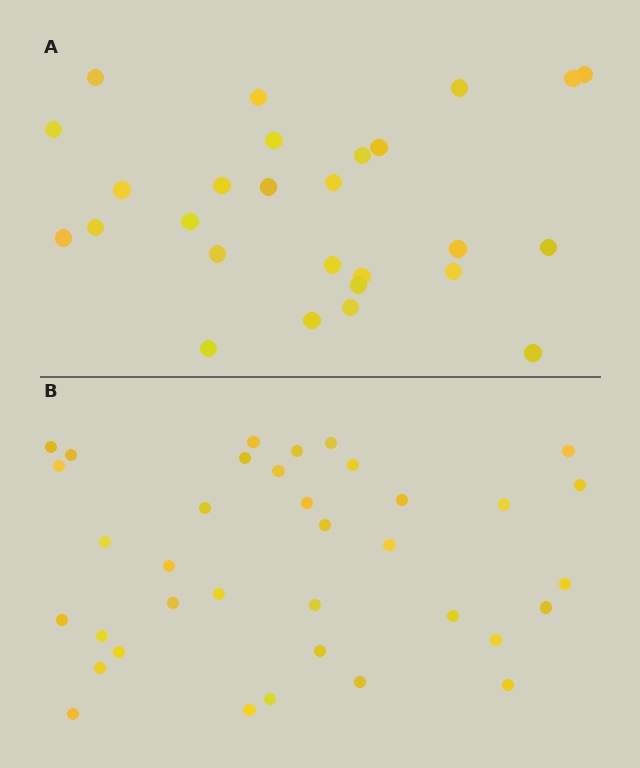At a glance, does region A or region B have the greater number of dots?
Region B (the bottom region) has more dots.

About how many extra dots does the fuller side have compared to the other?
Region B has roughly 8 or so more dots than region A.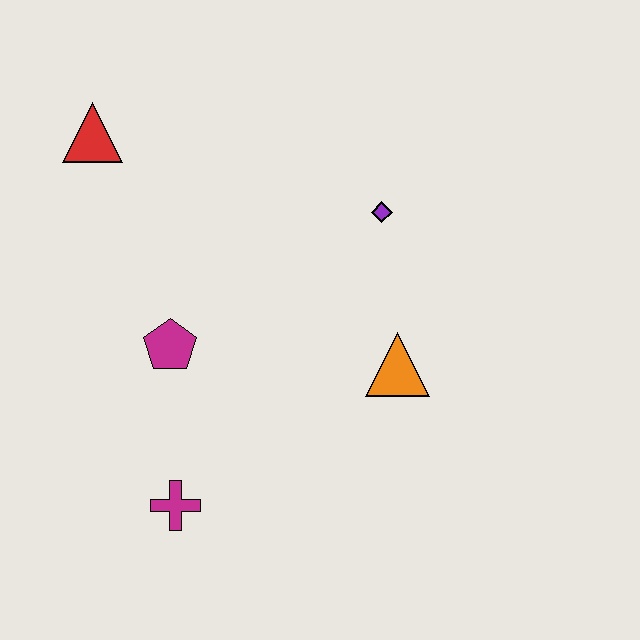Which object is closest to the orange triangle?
The purple diamond is closest to the orange triangle.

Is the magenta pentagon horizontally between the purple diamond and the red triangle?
Yes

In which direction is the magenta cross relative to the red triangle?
The magenta cross is below the red triangle.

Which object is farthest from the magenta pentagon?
The purple diamond is farthest from the magenta pentagon.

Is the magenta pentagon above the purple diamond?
No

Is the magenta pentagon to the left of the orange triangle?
Yes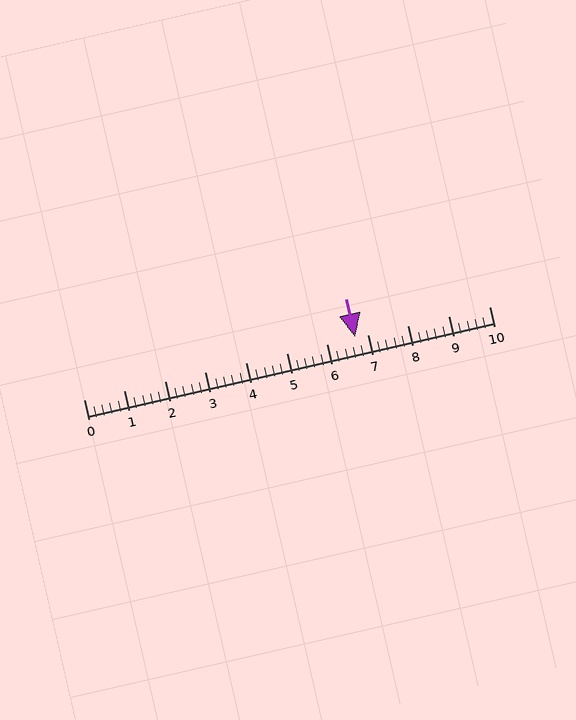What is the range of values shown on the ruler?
The ruler shows values from 0 to 10.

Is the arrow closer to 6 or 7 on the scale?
The arrow is closer to 7.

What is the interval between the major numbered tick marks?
The major tick marks are spaced 1 units apart.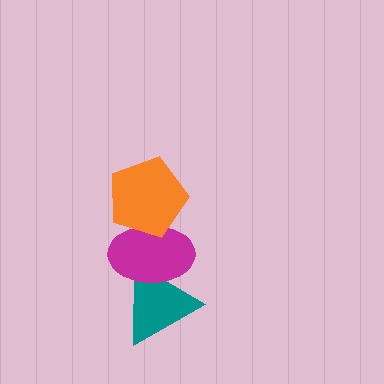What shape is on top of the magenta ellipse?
The orange pentagon is on top of the magenta ellipse.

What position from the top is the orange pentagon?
The orange pentagon is 1st from the top.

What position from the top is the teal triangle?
The teal triangle is 3rd from the top.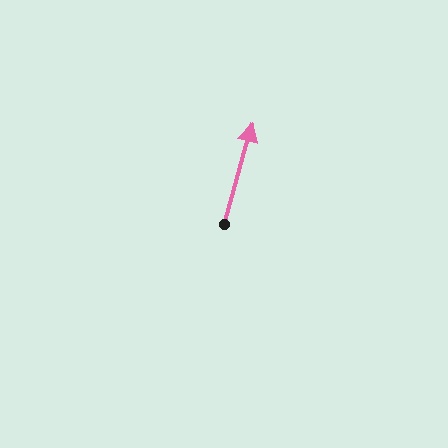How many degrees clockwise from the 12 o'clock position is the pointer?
Approximately 16 degrees.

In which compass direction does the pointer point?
North.